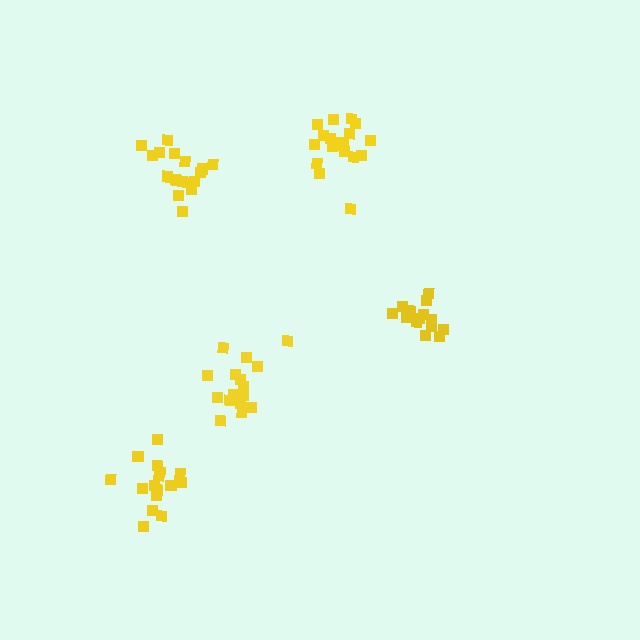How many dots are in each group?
Group 1: 15 dots, Group 2: 19 dots, Group 3: 16 dots, Group 4: 19 dots, Group 5: 16 dots (85 total).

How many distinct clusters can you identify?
There are 5 distinct clusters.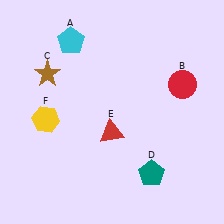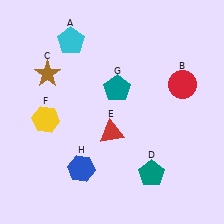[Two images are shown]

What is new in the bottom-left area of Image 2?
A blue hexagon (H) was added in the bottom-left area of Image 2.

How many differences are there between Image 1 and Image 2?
There are 2 differences between the two images.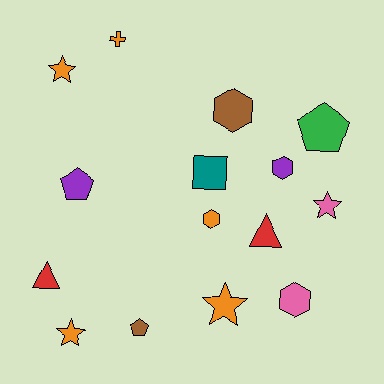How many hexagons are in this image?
There are 4 hexagons.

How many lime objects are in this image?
There are no lime objects.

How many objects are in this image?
There are 15 objects.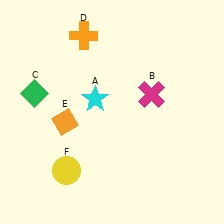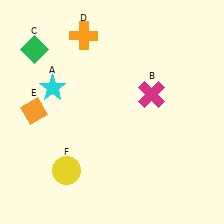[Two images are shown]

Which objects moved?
The objects that moved are: the cyan star (A), the green diamond (C), the orange diamond (E).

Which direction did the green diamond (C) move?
The green diamond (C) moved up.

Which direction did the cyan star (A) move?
The cyan star (A) moved left.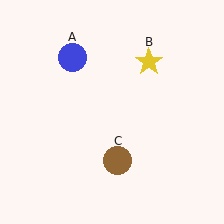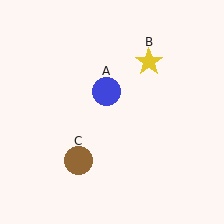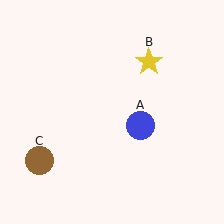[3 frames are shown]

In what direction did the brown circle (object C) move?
The brown circle (object C) moved left.